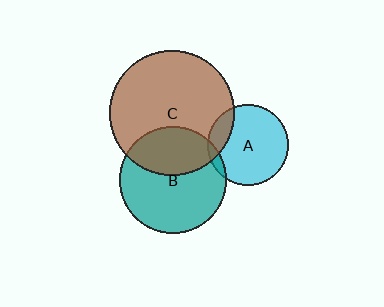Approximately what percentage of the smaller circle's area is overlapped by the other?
Approximately 5%.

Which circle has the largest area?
Circle C (brown).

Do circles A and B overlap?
Yes.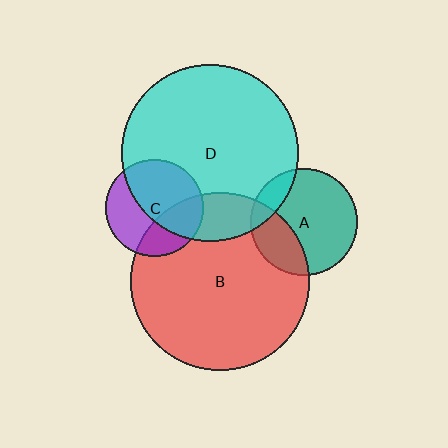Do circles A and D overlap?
Yes.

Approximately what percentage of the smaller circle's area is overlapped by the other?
Approximately 15%.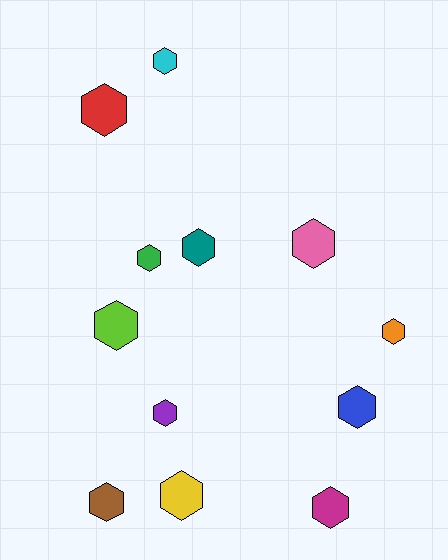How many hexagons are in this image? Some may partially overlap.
There are 12 hexagons.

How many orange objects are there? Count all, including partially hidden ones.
There is 1 orange object.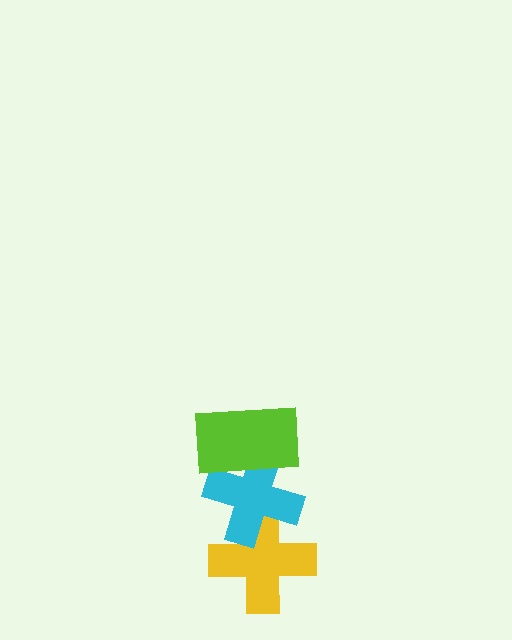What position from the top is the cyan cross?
The cyan cross is 2nd from the top.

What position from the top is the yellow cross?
The yellow cross is 3rd from the top.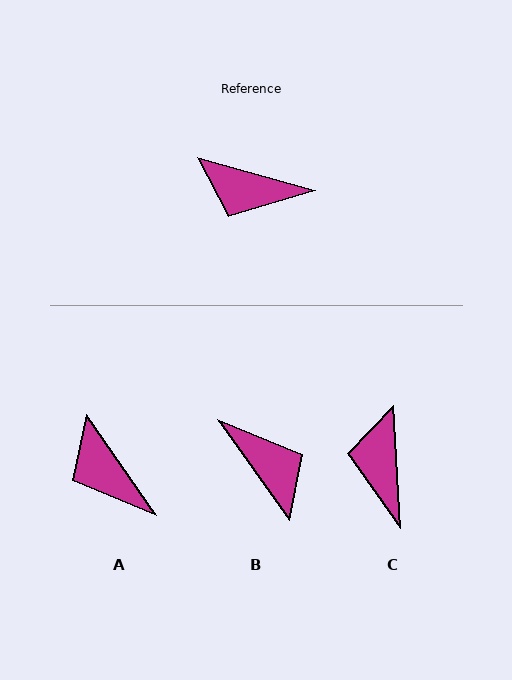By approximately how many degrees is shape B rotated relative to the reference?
Approximately 141 degrees counter-clockwise.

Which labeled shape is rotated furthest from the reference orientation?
B, about 141 degrees away.